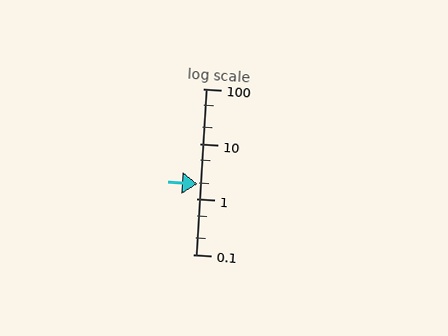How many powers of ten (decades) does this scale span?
The scale spans 3 decades, from 0.1 to 100.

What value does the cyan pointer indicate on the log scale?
The pointer indicates approximately 1.9.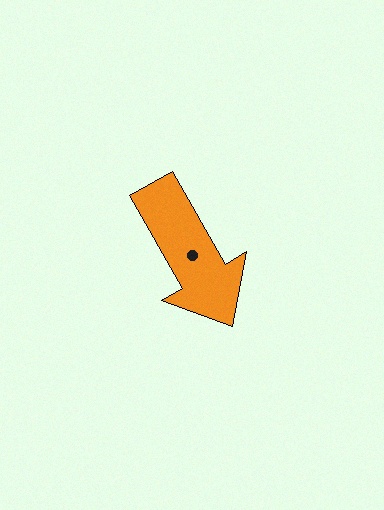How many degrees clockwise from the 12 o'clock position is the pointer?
Approximately 150 degrees.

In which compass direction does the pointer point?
Southeast.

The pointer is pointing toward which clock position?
Roughly 5 o'clock.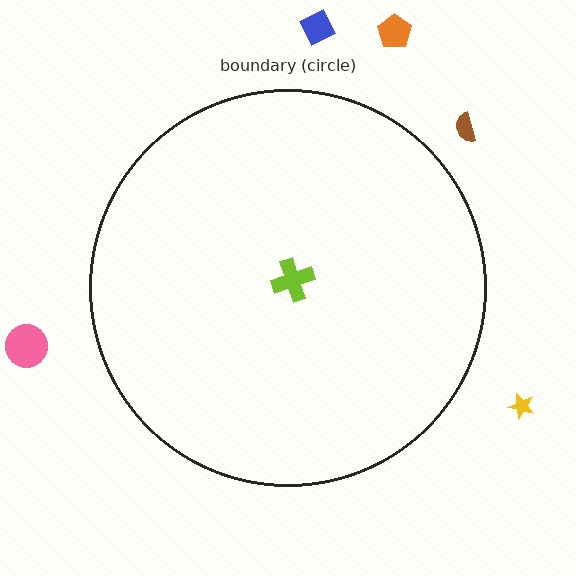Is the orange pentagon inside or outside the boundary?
Outside.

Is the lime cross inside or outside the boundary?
Inside.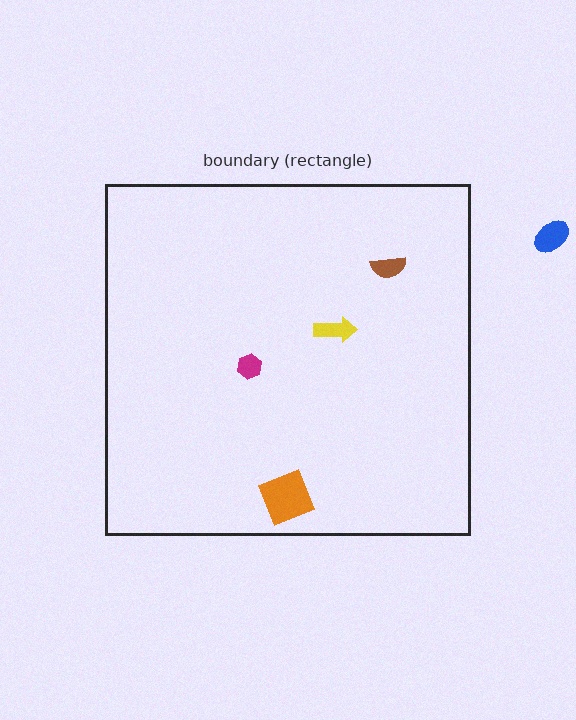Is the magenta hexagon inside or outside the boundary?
Inside.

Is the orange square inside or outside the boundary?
Inside.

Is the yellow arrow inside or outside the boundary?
Inside.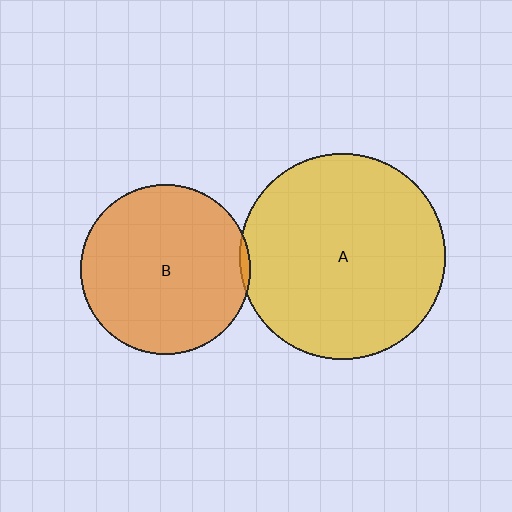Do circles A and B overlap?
Yes.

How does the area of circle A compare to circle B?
Approximately 1.5 times.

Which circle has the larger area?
Circle A (yellow).